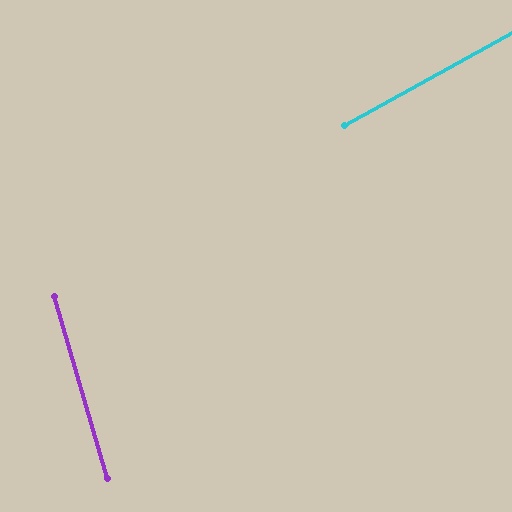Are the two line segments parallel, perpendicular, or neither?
Neither parallel nor perpendicular — they differ by about 77°.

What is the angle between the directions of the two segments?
Approximately 77 degrees.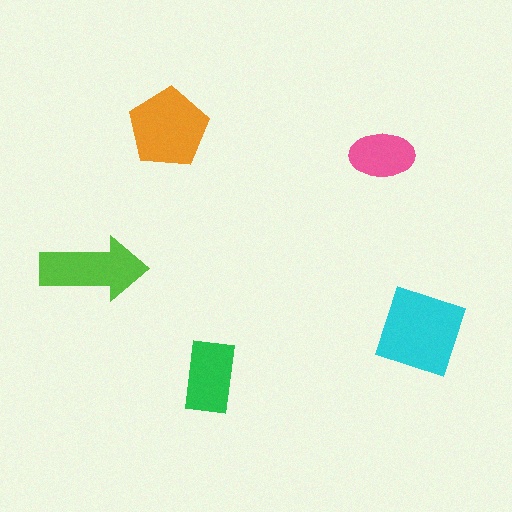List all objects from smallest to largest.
The pink ellipse, the green rectangle, the lime arrow, the orange pentagon, the cyan square.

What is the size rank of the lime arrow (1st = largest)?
3rd.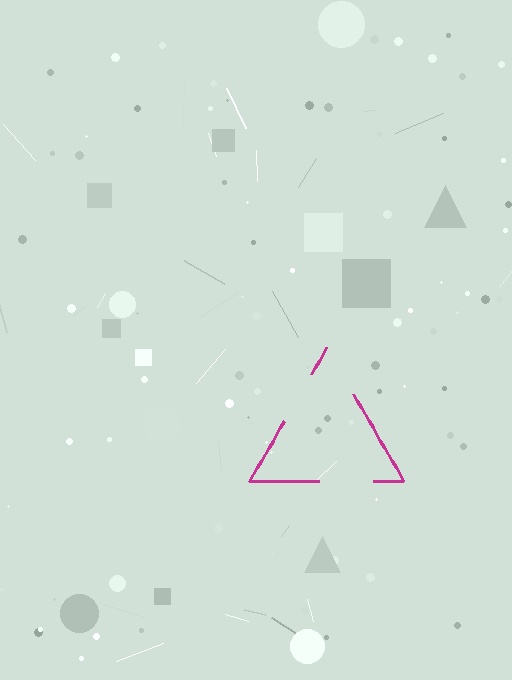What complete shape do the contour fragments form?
The contour fragments form a triangle.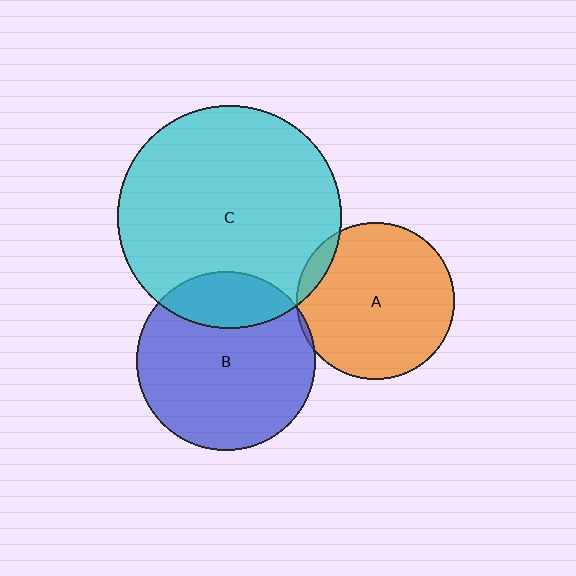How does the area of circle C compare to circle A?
Approximately 2.0 times.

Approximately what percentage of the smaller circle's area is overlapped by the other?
Approximately 5%.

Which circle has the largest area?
Circle C (cyan).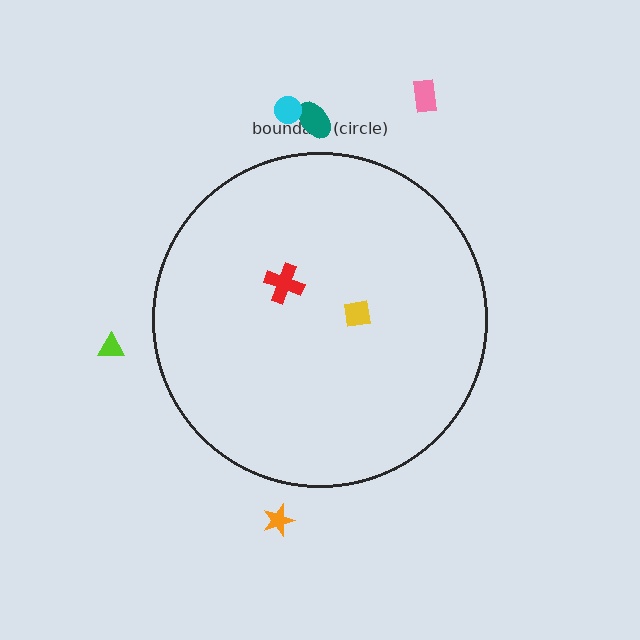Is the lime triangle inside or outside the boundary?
Outside.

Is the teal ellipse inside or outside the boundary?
Outside.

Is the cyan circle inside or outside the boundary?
Outside.